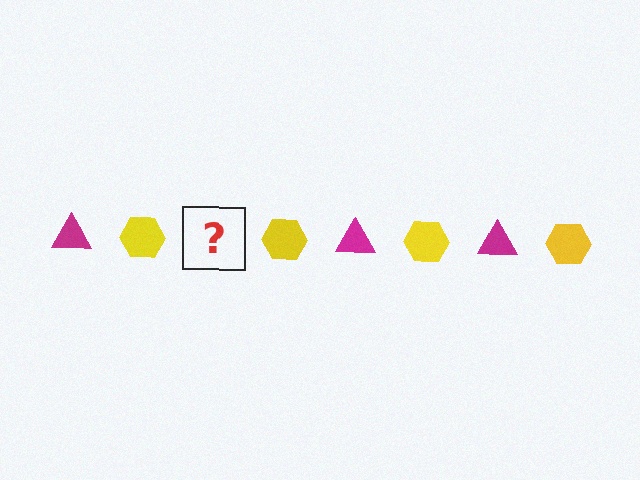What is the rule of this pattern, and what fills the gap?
The rule is that the pattern alternates between magenta triangle and yellow hexagon. The gap should be filled with a magenta triangle.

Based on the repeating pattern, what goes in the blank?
The blank should be a magenta triangle.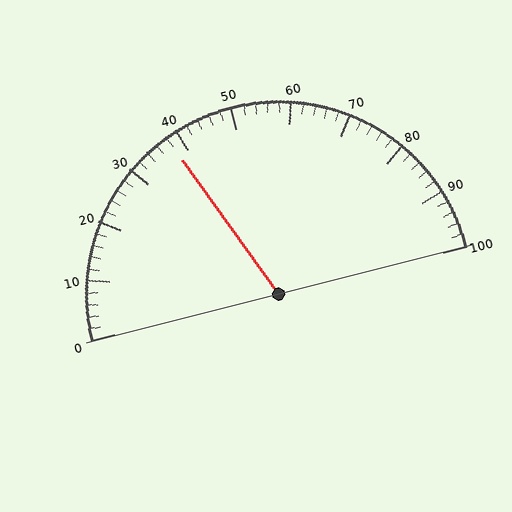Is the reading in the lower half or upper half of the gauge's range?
The reading is in the lower half of the range (0 to 100).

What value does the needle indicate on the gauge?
The needle indicates approximately 38.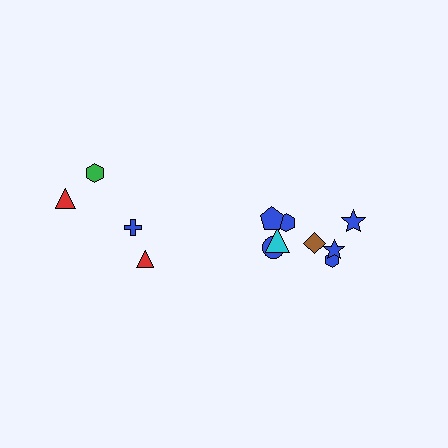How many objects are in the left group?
There are 4 objects.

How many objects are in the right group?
There are 8 objects.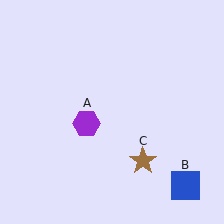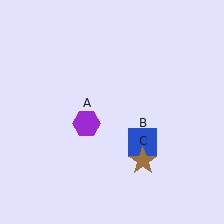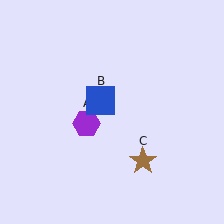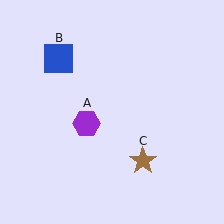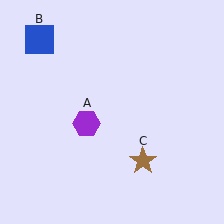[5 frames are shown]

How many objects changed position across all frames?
1 object changed position: blue square (object B).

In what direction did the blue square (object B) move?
The blue square (object B) moved up and to the left.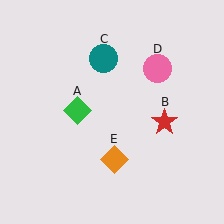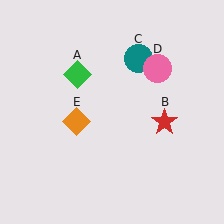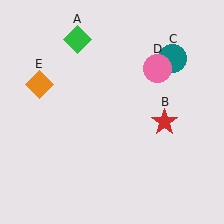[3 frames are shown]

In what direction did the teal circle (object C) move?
The teal circle (object C) moved right.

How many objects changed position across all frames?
3 objects changed position: green diamond (object A), teal circle (object C), orange diamond (object E).